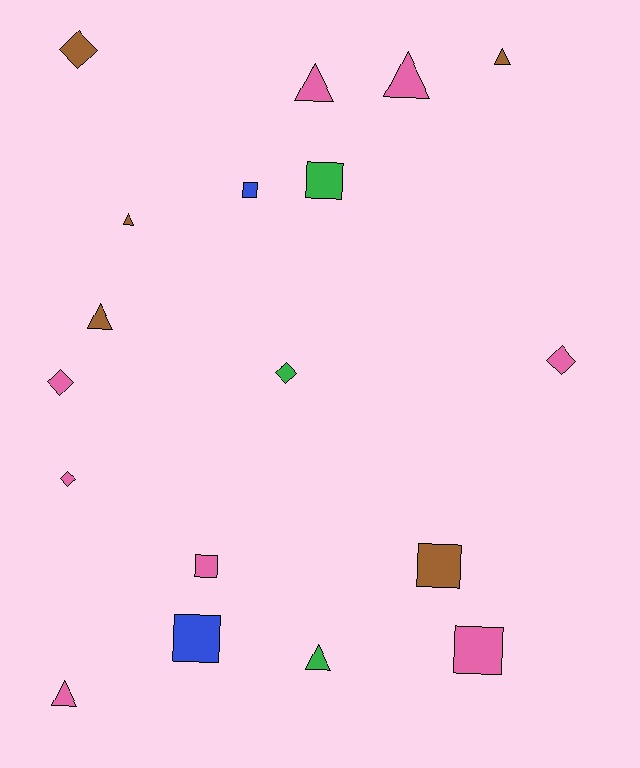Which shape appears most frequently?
Triangle, with 7 objects.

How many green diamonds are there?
There is 1 green diamond.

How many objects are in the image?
There are 18 objects.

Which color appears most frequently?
Pink, with 8 objects.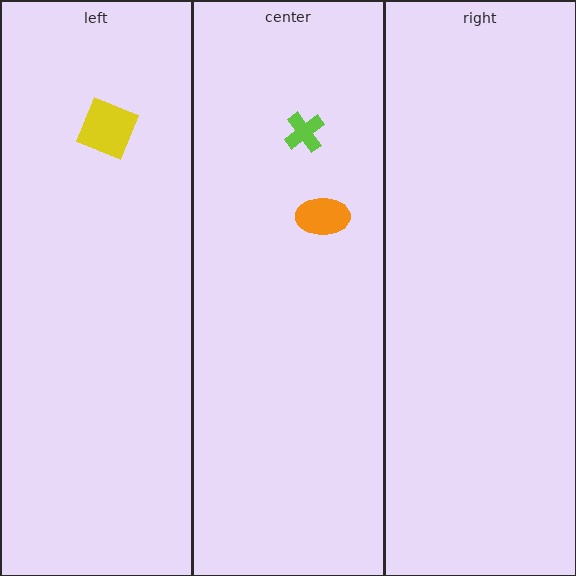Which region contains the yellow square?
The left region.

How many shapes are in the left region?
1.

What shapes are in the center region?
The lime cross, the orange ellipse.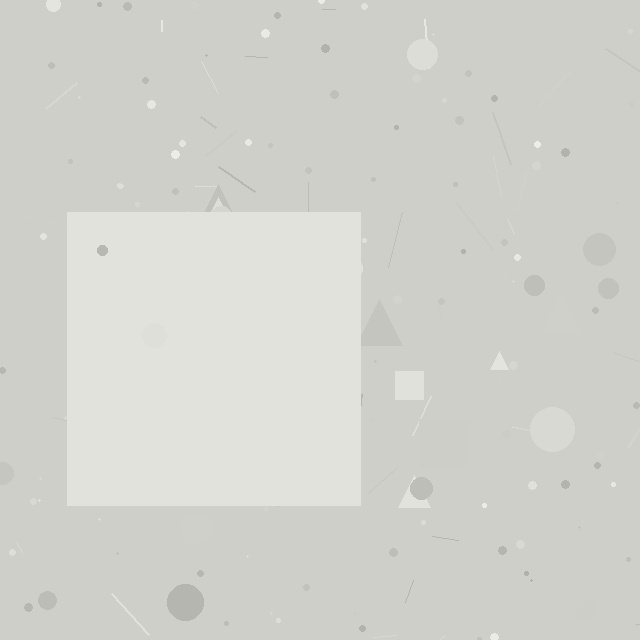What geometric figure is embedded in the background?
A square is embedded in the background.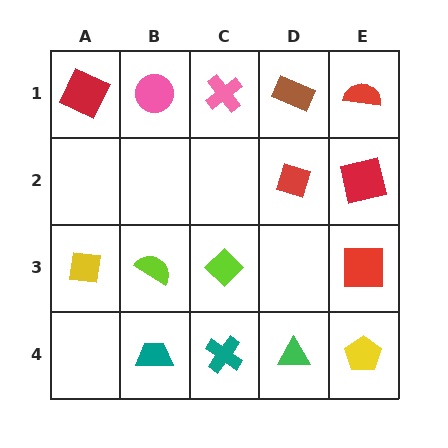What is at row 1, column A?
A red square.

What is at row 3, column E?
A red square.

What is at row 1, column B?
A pink circle.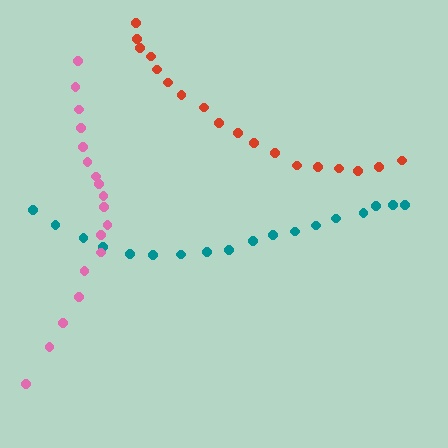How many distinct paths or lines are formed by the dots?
There are 3 distinct paths.